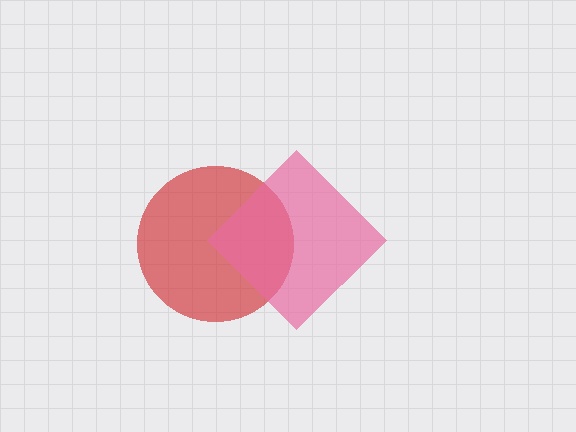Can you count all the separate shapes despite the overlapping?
Yes, there are 2 separate shapes.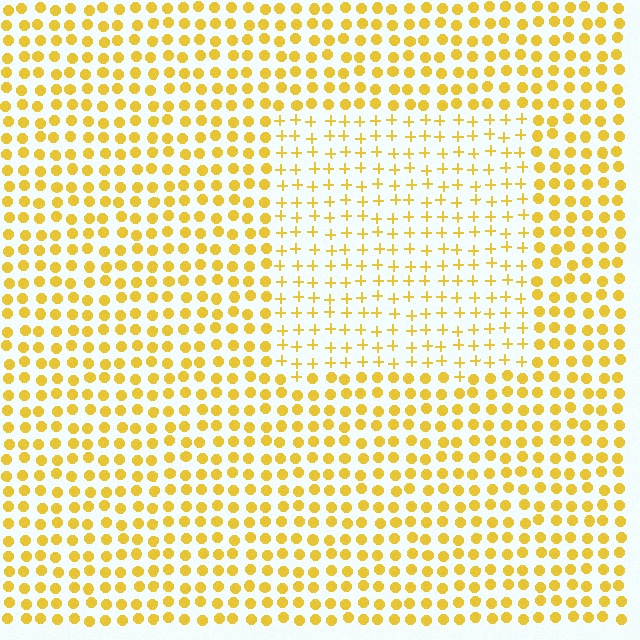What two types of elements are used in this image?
The image uses plus signs inside the rectangle region and circles outside it.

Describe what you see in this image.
The image is filled with small yellow elements arranged in a uniform grid. A rectangle-shaped region contains plus signs, while the surrounding area contains circles. The boundary is defined purely by the change in element shape.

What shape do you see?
I see a rectangle.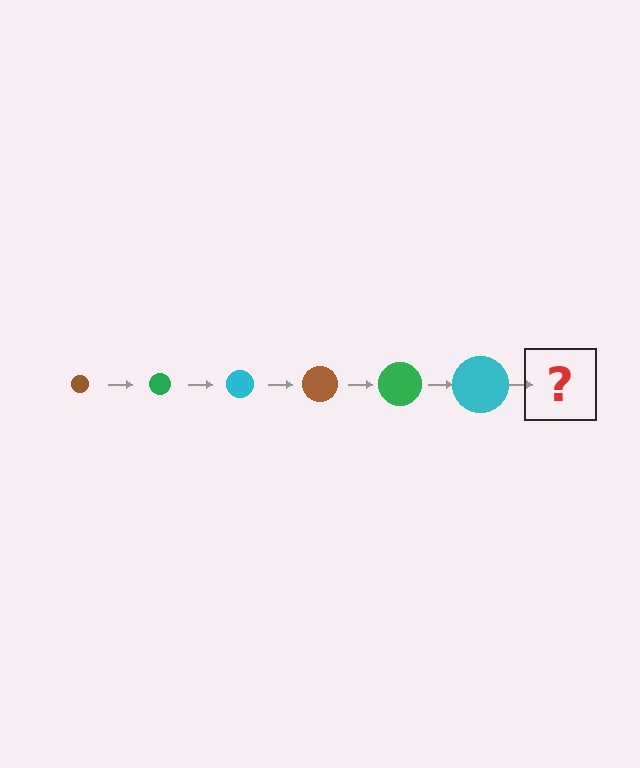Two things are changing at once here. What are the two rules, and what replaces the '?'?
The two rules are that the circle grows larger each step and the color cycles through brown, green, and cyan. The '?' should be a brown circle, larger than the previous one.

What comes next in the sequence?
The next element should be a brown circle, larger than the previous one.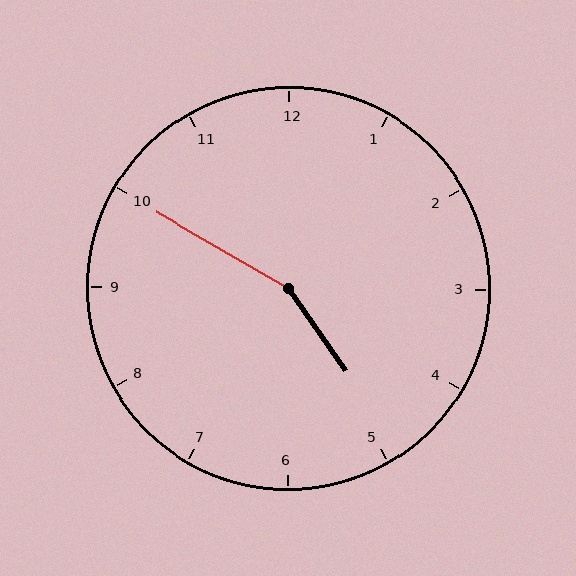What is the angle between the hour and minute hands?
Approximately 155 degrees.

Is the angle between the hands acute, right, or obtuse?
It is obtuse.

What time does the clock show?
4:50.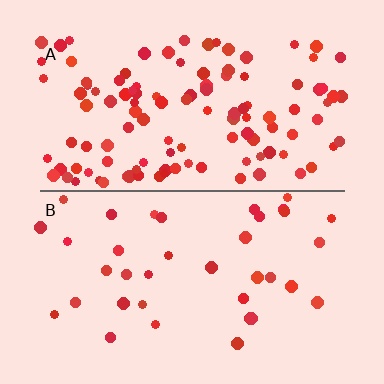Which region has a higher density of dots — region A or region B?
A (the top).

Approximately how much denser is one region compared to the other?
Approximately 3.0× — region A over region B.